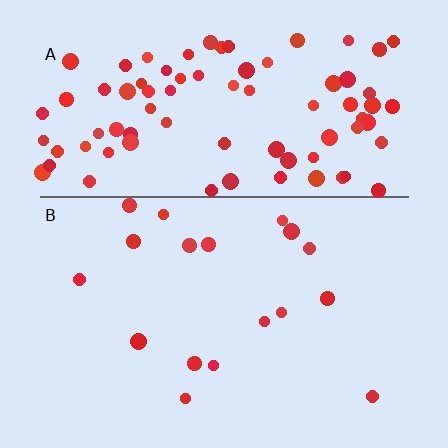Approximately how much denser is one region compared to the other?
Approximately 4.9× — region A over region B.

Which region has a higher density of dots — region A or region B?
A (the top).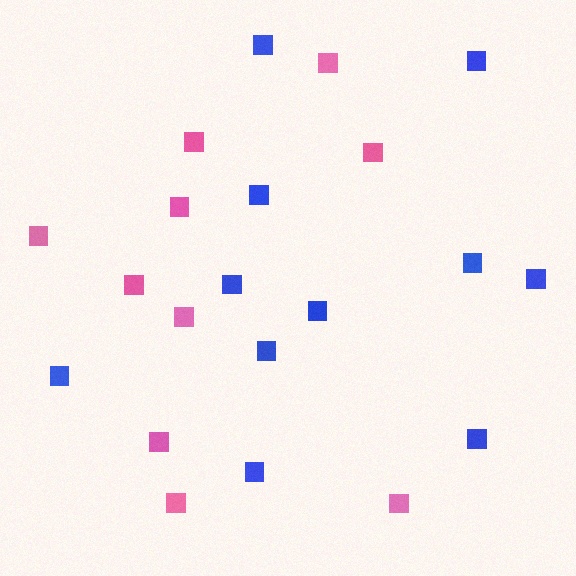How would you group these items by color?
There are 2 groups: one group of pink squares (10) and one group of blue squares (11).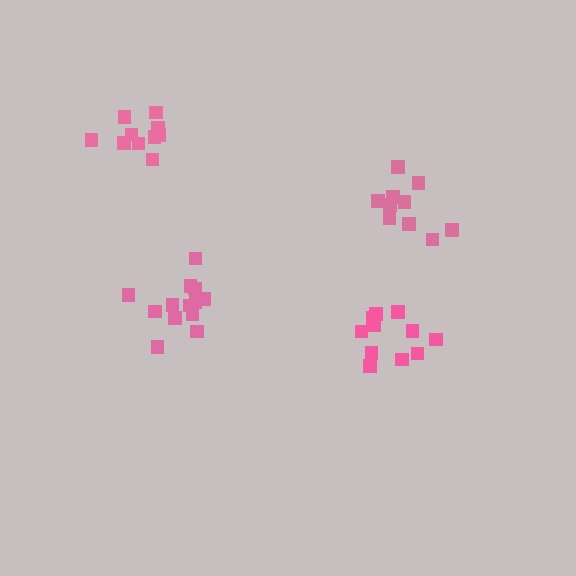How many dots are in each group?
Group 1: 13 dots, Group 2: 10 dots, Group 3: 10 dots, Group 4: 11 dots (44 total).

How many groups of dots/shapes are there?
There are 4 groups.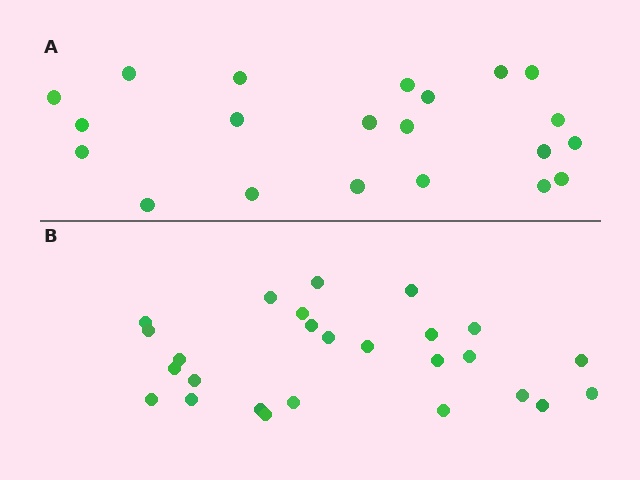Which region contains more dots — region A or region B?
Region B (the bottom region) has more dots.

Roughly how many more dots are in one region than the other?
Region B has about 5 more dots than region A.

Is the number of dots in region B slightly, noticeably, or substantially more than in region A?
Region B has only slightly more — the two regions are fairly close. The ratio is roughly 1.2 to 1.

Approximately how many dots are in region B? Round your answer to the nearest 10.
About 30 dots. (The exact count is 26, which rounds to 30.)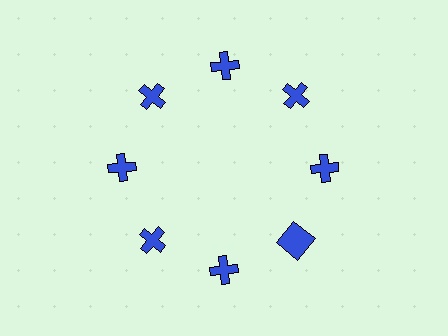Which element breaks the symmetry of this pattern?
The blue square at roughly the 4 o'clock position breaks the symmetry. All other shapes are blue crosses.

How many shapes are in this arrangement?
There are 8 shapes arranged in a ring pattern.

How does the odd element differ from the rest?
It has a different shape: square instead of cross.